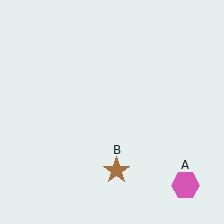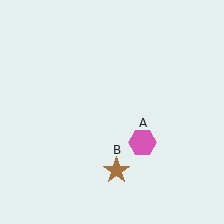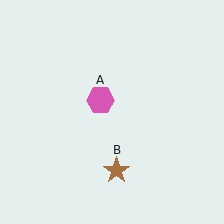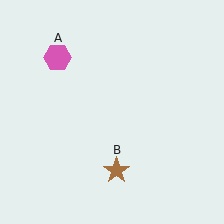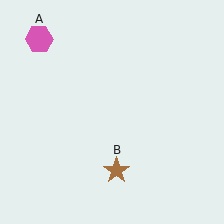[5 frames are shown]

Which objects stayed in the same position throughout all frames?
Brown star (object B) remained stationary.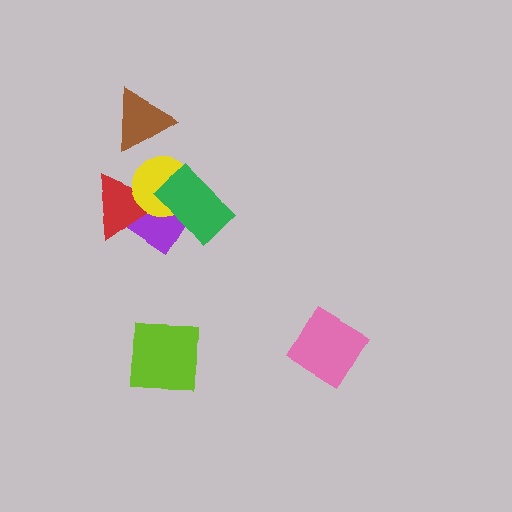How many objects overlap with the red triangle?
2 objects overlap with the red triangle.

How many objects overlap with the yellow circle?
3 objects overlap with the yellow circle.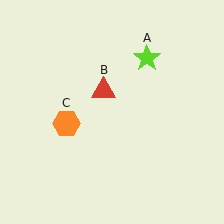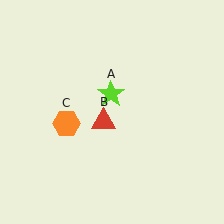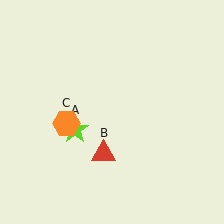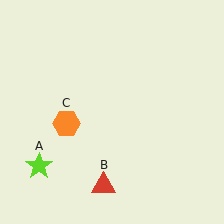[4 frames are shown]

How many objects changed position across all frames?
2 objects changed position: lime star (object A), red triangle (object B).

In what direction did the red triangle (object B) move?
The red triangle (object B) moved down.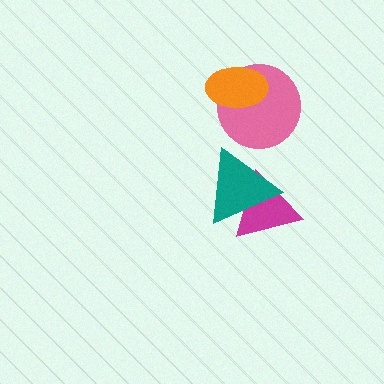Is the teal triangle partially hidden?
No, no other shape covers it.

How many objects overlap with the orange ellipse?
1 object overlaps with the orange ellipse.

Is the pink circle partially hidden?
Yes, it is partially covered by another shape.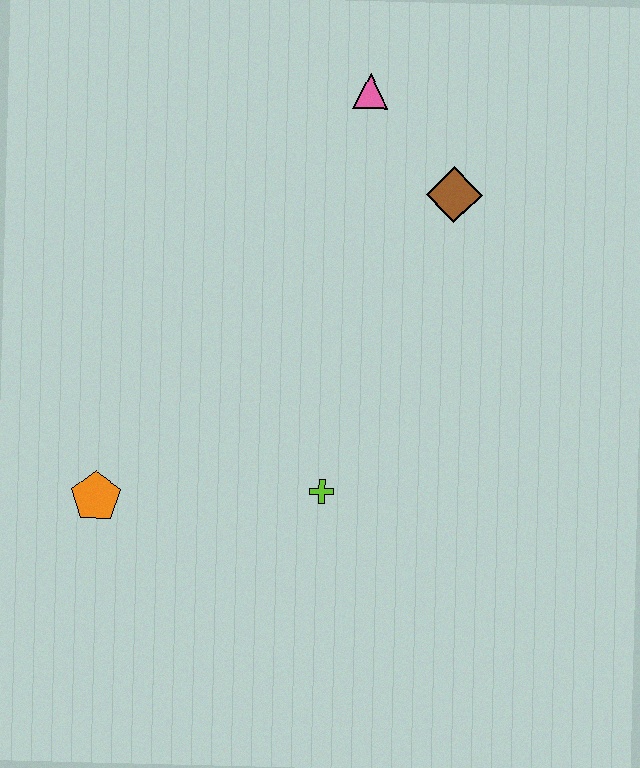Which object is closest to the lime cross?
The orange pentagon is closest to the lime cross.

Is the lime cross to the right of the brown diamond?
No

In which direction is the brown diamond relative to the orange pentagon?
The brown diamond is to the right of the orange pentagon.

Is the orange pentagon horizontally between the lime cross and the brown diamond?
No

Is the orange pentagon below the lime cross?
Yes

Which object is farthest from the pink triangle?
The orange pentagon is farthest from the pink triangle.